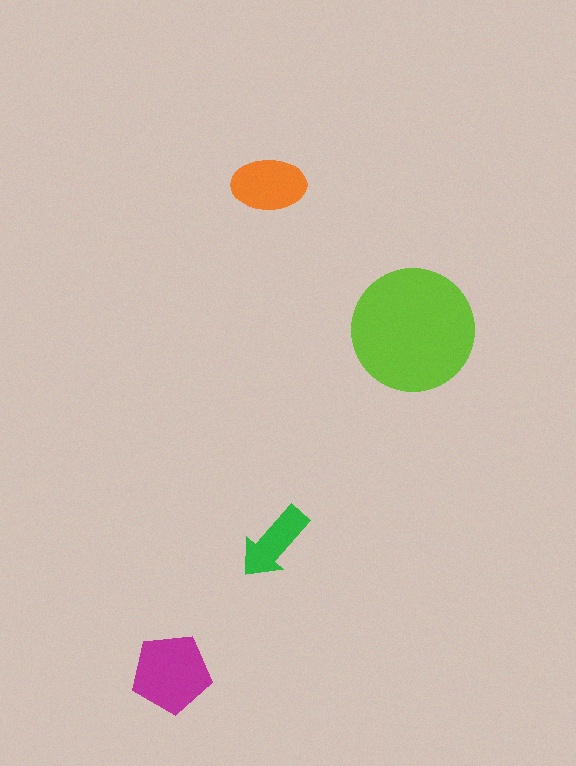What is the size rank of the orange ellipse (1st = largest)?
3rd.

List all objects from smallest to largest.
The green arrow, the orange ellipse, the magenta pentagon, the lime circle.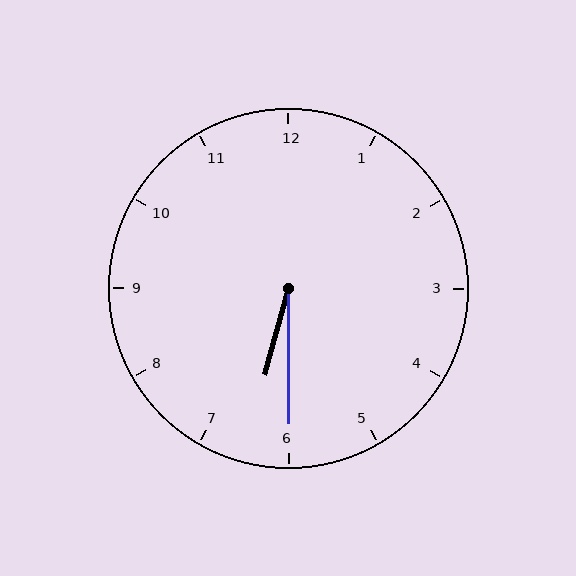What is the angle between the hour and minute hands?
Approximately 15 degrees.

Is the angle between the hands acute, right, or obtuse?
It is acute.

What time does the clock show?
6:30.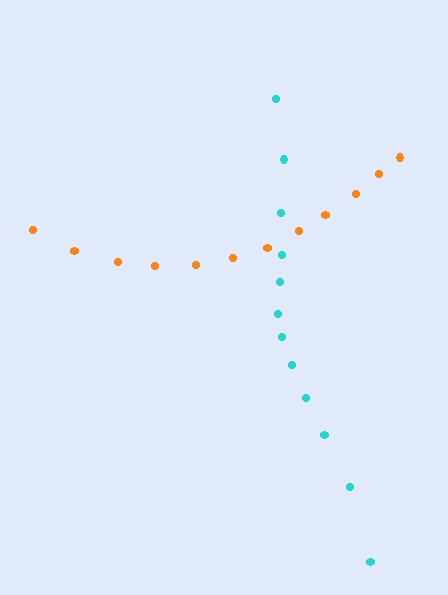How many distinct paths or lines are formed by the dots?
There are 2 distinct paths.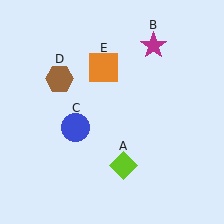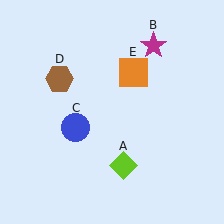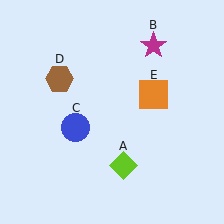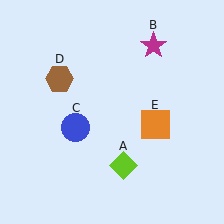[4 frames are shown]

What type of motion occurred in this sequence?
The orange square (object E) rotated clockwise around the center of the scene.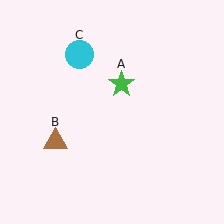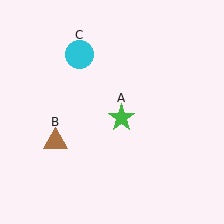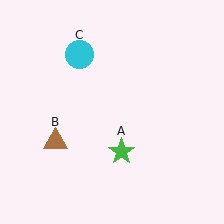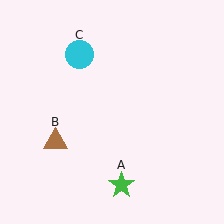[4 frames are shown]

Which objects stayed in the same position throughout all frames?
Brown triangle (object B) and cyan circle (object C) remained stationary.